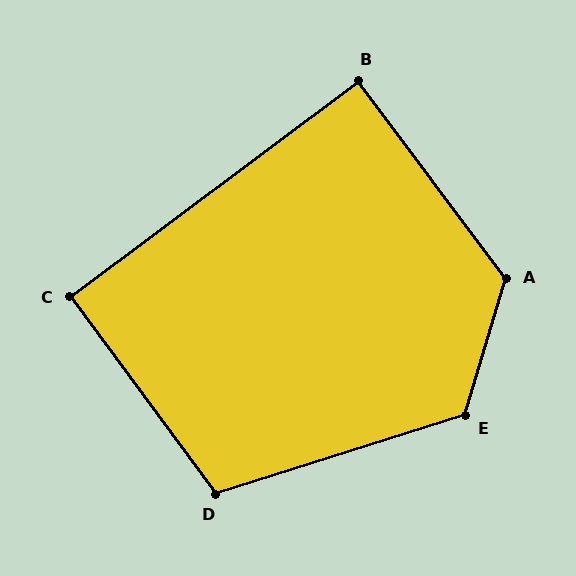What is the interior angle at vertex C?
Approximately 90 degrees (approximately right).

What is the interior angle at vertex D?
Approximately 109 degrees (obtuse).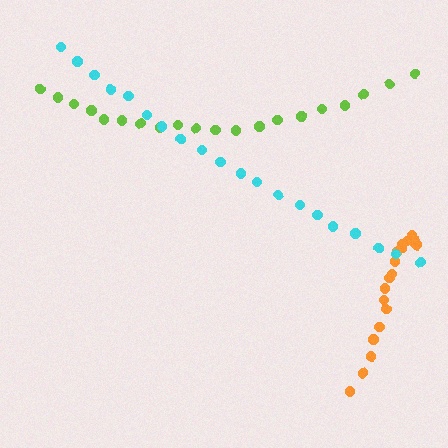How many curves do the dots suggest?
There are 3 distinct paths.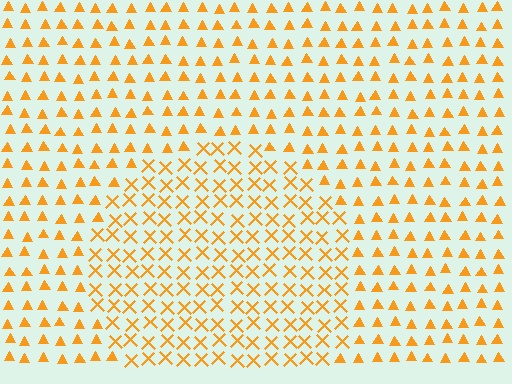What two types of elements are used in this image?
The image uses X marks inside the circle region and triangles outside it.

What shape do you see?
I see a circle.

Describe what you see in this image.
The image is filled with small orange elements arranged in a uniform grid. A circle-shaped region contains X marks, while the surrounding area contains triangles. The boundary is defined purely by the change in element shape.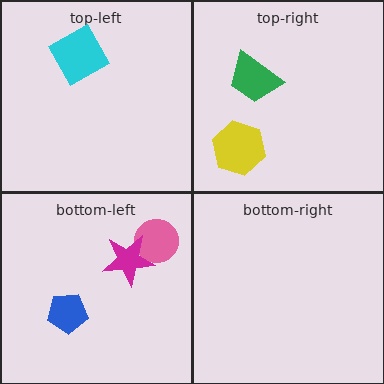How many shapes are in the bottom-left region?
3.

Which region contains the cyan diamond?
The top-left region.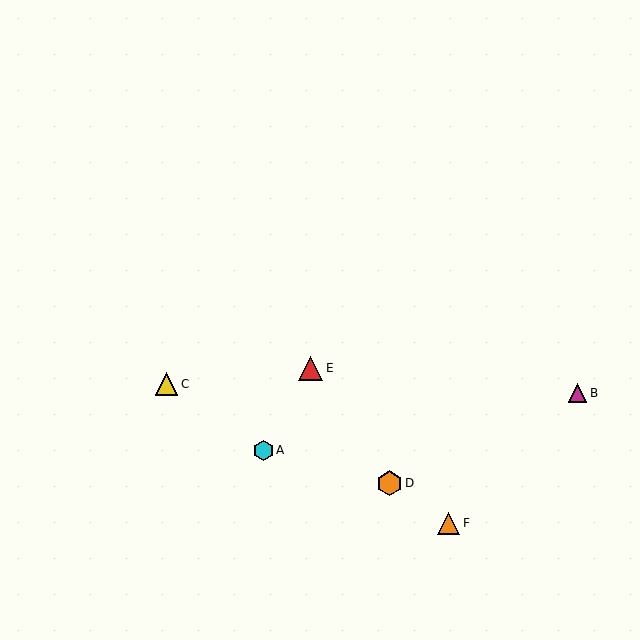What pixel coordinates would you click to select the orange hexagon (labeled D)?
Click at (390, 483) to select the orange hexagon D.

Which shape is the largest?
The orange hexagon (labeled D) is the largest.